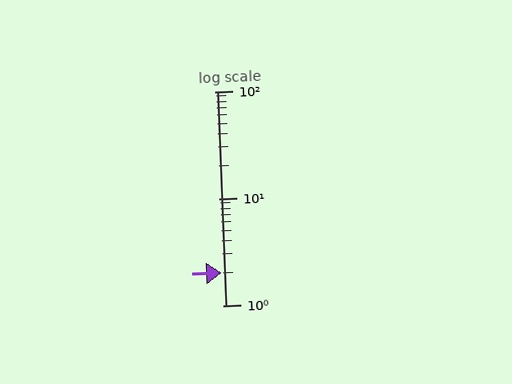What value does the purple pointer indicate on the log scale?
The pointer indicates approximately 2.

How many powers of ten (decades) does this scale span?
The scale spans 2 decades, from 1 to 100.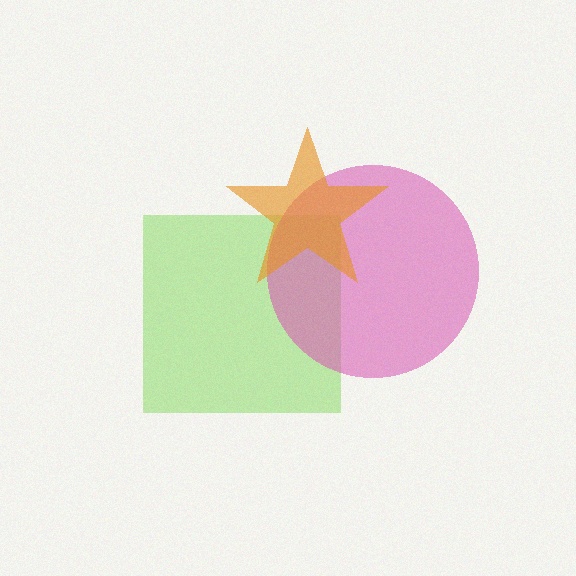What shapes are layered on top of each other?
The layered shapes are: a lime square, a pink circle, an orange star.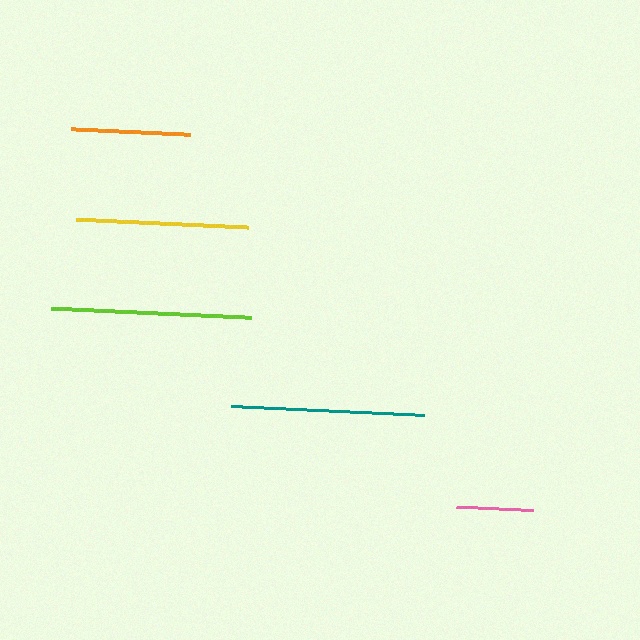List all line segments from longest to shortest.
From longest to shortest: lime, teal, yellow, orange, pink.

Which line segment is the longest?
The lime line is the longest at approximately 200 pixels.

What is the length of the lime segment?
The lime segment is approximately 200 pixels long.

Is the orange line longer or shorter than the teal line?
The teal line is longer than the orange line.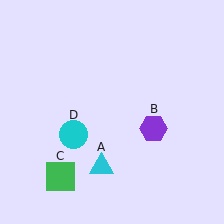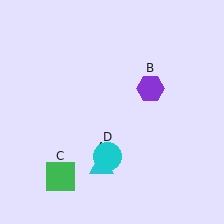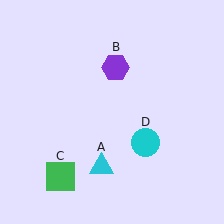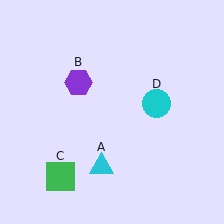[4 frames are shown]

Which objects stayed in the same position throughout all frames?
Cyan triangle (object A) and green square (object C) remained stationary.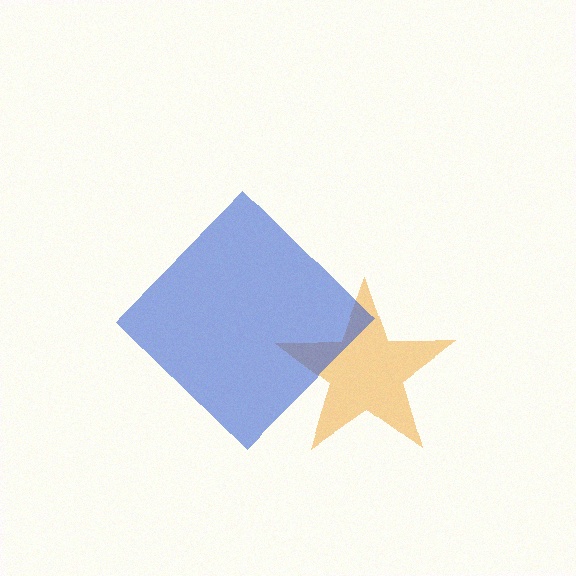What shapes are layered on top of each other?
The layered shapes are: an orange star, a blue diamond.